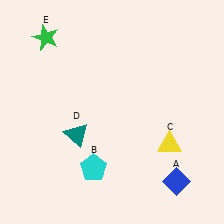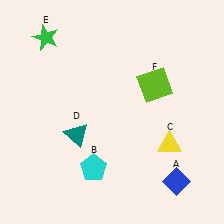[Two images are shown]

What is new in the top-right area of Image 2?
A lime square (F) was added in the top-right area of Image 2.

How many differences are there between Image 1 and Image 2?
There is 1 difference between the two images.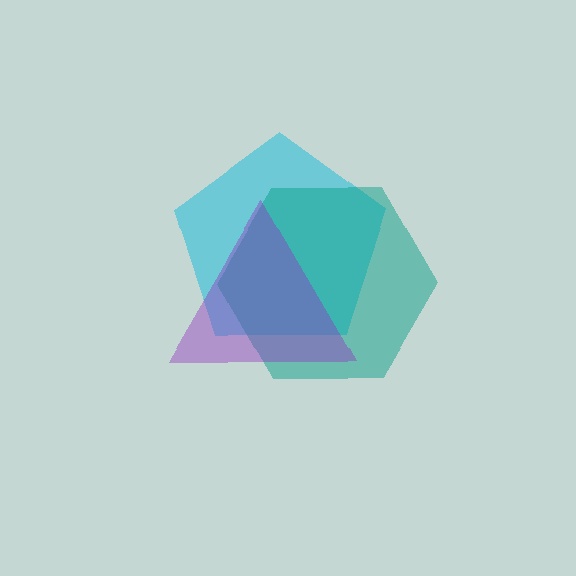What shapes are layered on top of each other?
The layered shapes are: a cyan pentagon, a teal hexagon, a purple triangle.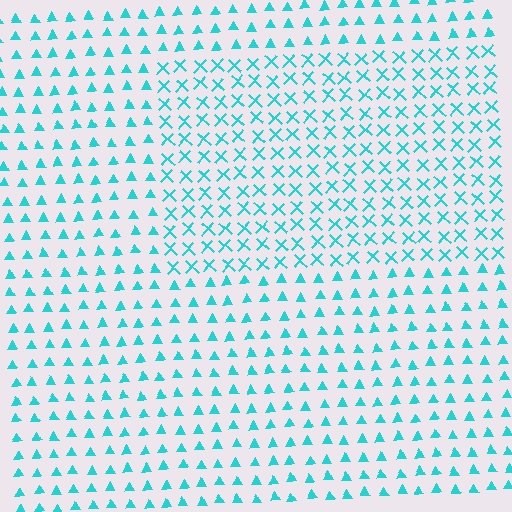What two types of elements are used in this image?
The image uses X marks inside the rectangle region and triangles outside it.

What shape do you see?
I see a rectangle.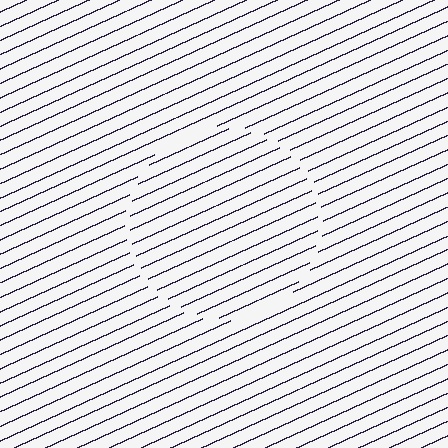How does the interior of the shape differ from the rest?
The interior of the shape contains the same grating, shifted by half a period — the contour is defined by the phase discontinuity where line-ends from the inner and outer gratings abut.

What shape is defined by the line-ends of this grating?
An illusory circle. The interior of the shape contains the same grating, shifted by half a period — the contour is defined by the phase discontinuity where line-ends from the inner and outer gratings abut.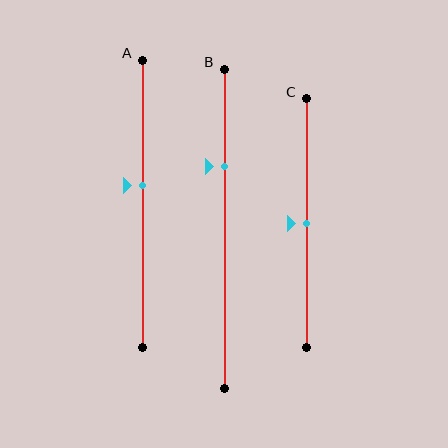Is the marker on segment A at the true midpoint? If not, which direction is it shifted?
No, the marker on segment A is shifted upward by about 7% of the segment length.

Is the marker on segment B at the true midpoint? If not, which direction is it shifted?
No, the marker on segment B is shifted upward by about 19% of the segment length.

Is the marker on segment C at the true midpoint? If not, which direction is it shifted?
Yes, the marker on segment C is at the true midpoint.